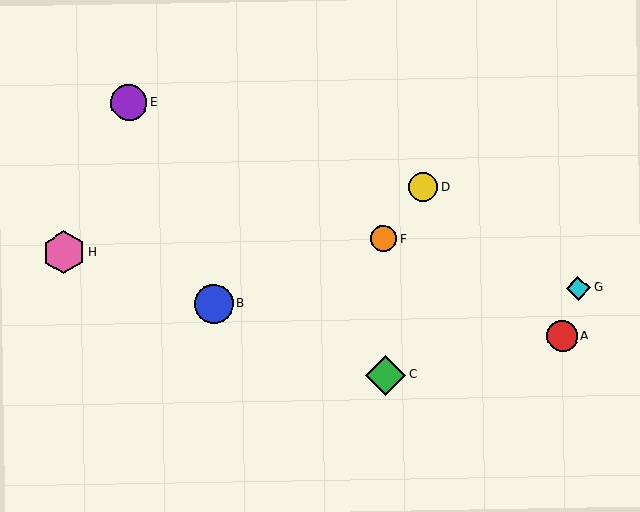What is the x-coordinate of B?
Object B is at x≈214.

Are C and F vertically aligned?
Yes, both are at x≈386.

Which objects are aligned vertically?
Objects C, F are aligned vertically.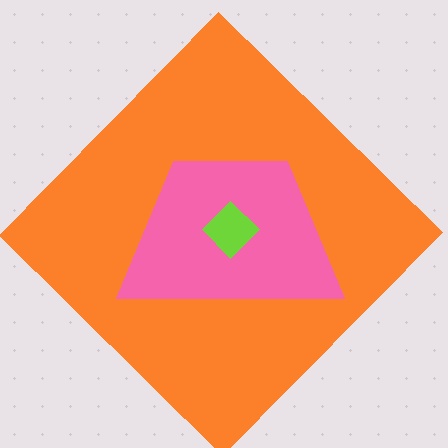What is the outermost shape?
The orange diamond.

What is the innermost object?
The lime diamond.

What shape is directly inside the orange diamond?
The pink trapezoid.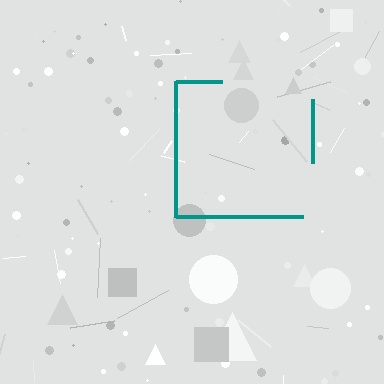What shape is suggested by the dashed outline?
The dashed outline suggests a square.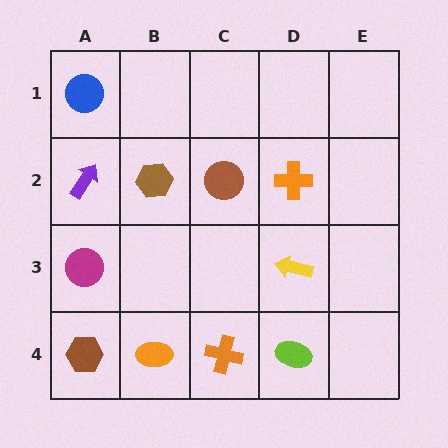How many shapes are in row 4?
4 shapes.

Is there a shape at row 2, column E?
No, that cell is empty.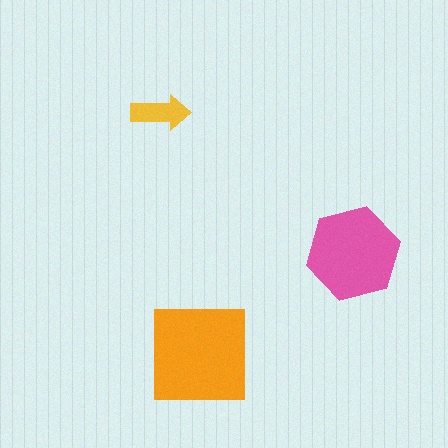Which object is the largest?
The orange square.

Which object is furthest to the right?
The pink hexagon is rightmost.